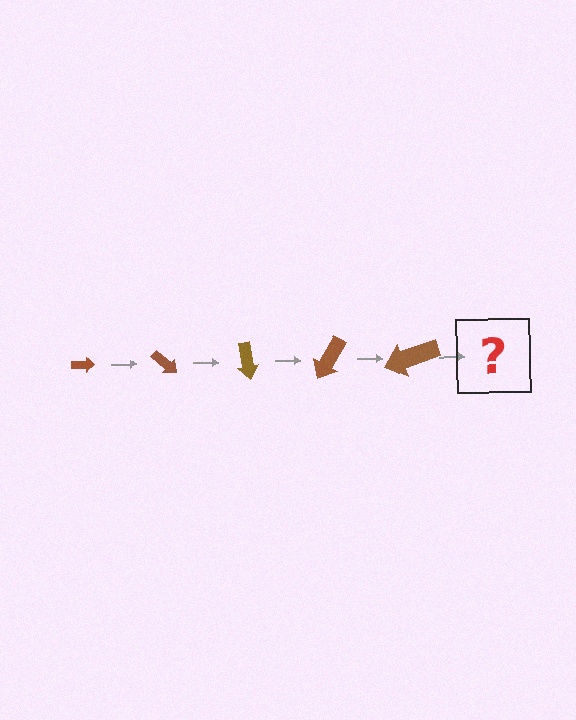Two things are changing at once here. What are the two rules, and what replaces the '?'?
The two rules are that the arrow grows larger each step and it rotates 40 degrees each step. The '?' should be an arrow, larger than the previous one and rotated 200 degrees from the start.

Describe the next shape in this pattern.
It should be an arrow, larger than the previous one and rotated 200 degrees from the start.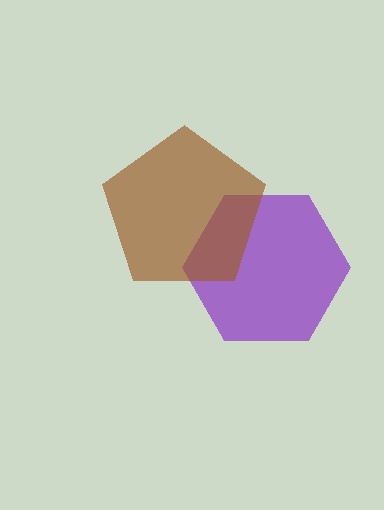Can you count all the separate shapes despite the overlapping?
Yes, there are 2 separate shapes.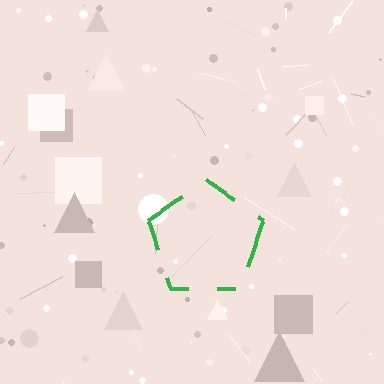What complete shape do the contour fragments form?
The contour fragments form a pentagon.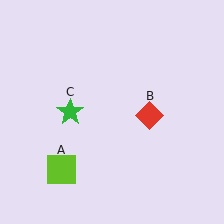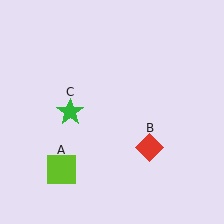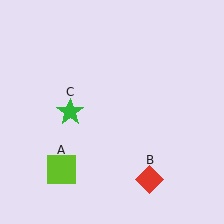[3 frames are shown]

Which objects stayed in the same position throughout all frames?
Lime square (object A) and green star (object C) remained stationary.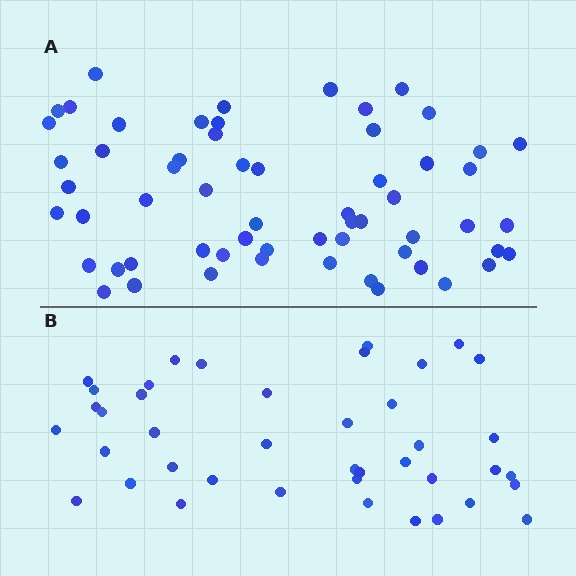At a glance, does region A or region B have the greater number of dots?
Region A (the top region) has more dots.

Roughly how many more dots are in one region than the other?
Region A has approximately 20 more dots than region B.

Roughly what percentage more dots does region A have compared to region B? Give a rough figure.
About 45% more.